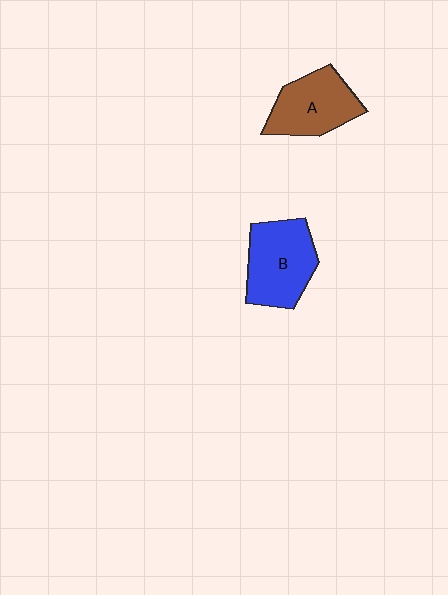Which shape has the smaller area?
Shape A (brown).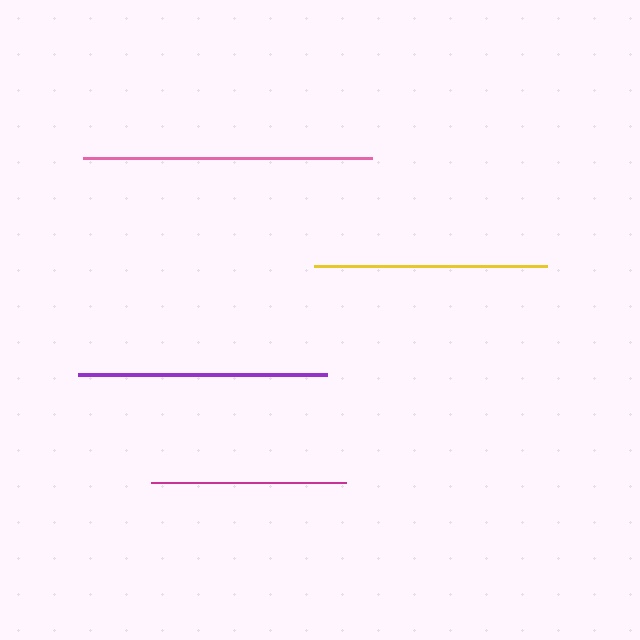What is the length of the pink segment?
The pink segment is approximately 290 pixels long.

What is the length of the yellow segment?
The yellow segment is approximately 233 pixels long.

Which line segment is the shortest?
The magenta line is the shortest at approximately 195 pixels.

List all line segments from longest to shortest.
From longest to shortest: pink, purple, yellow, magenta.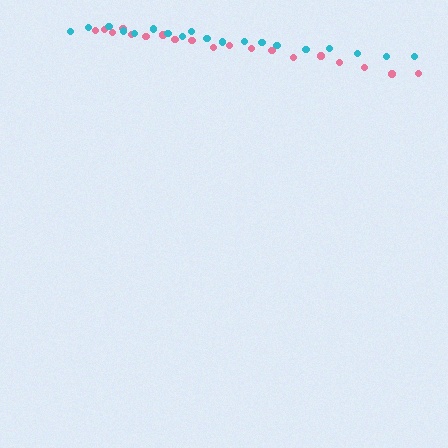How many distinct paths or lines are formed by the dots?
There are 2 distinct paths.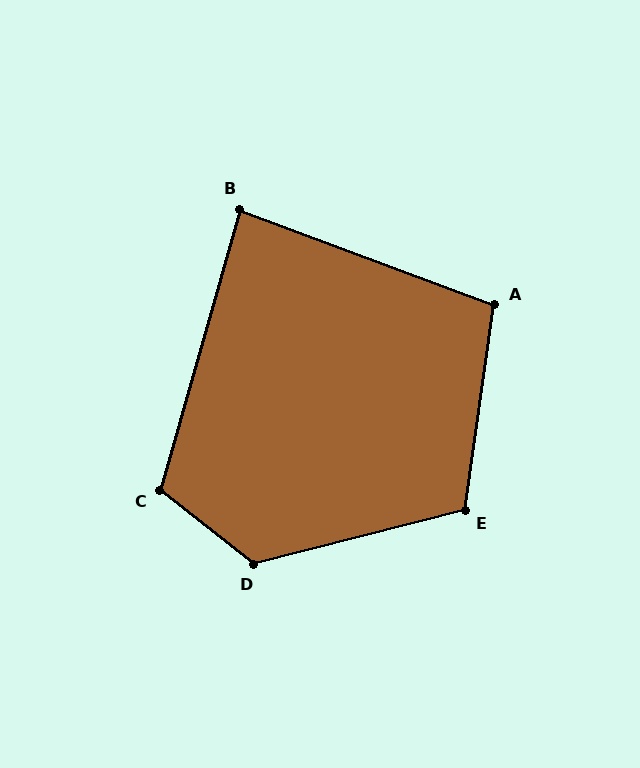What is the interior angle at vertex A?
Approximately 102 degrees (obtuse).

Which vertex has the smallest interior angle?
B, at approximately 86 degrees.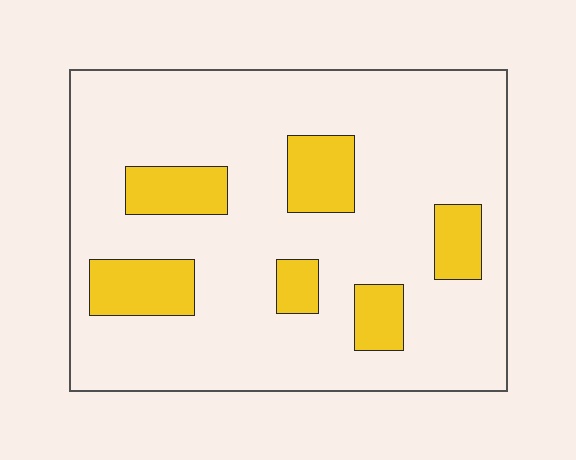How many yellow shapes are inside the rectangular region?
6.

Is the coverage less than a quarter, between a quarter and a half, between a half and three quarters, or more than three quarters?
Less than a quarter.